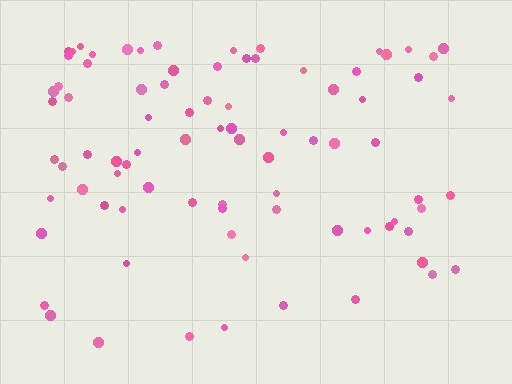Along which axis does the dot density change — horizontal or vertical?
Vertical.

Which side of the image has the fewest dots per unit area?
The bottom.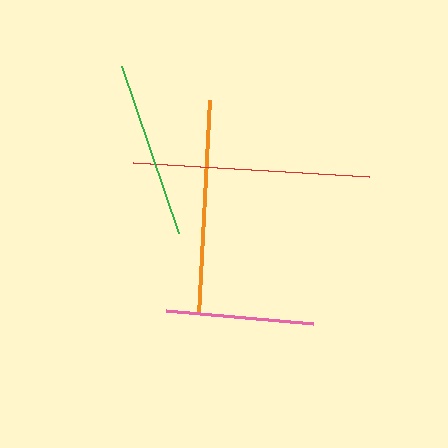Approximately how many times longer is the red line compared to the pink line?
The red line is approximately 1.6 times the length of the pink line.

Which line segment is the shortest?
The pink line is the shortest at approximately 147 pixels.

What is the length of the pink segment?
The pink segment is approximately 147 pixels long.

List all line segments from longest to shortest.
From longest to shortest: red, orange, green, pink.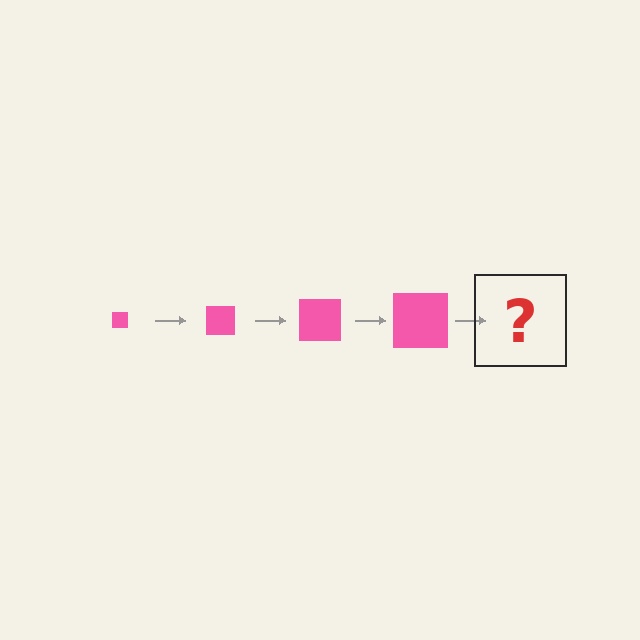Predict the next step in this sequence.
The next step is a pink square, larger than the previous one.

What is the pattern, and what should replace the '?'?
The pattern is that the square gets progressively larger each step. The '?' should be a pink square, larger than the previous one.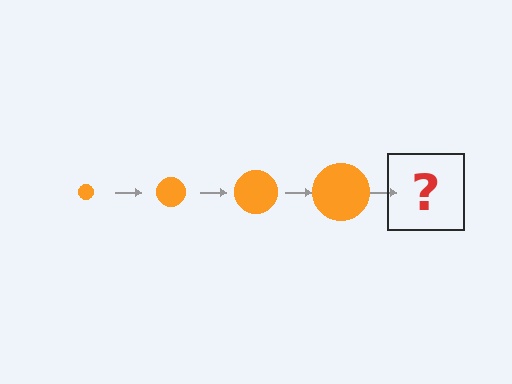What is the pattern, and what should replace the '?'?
The pattern is that the circle gets progressively larger each step. The '?' should be an orange circle, larger than the previous one.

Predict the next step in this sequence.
The next step is an orange circle, larger than the previous one.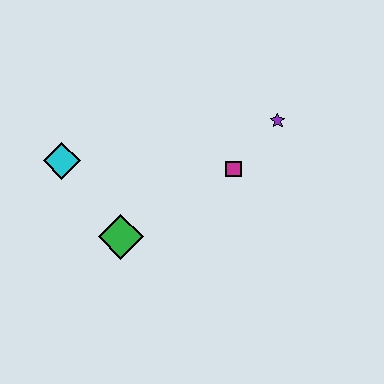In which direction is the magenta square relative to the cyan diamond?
The magenta square is to the right of the cyan diamond.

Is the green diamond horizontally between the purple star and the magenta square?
No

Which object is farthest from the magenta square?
The cyan diamond is farthest from the magenta square.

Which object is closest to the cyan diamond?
The green diamond is closest to the cyan diamond.